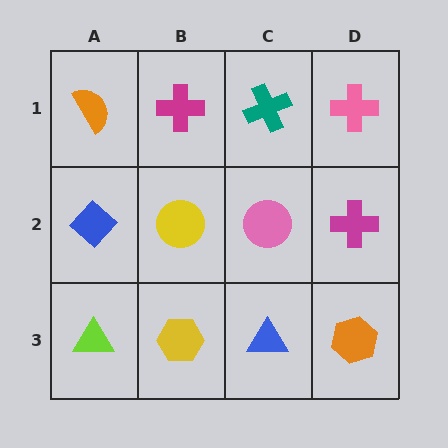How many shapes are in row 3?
4 shapes.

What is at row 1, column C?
A teal cross.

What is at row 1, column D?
A pink cross.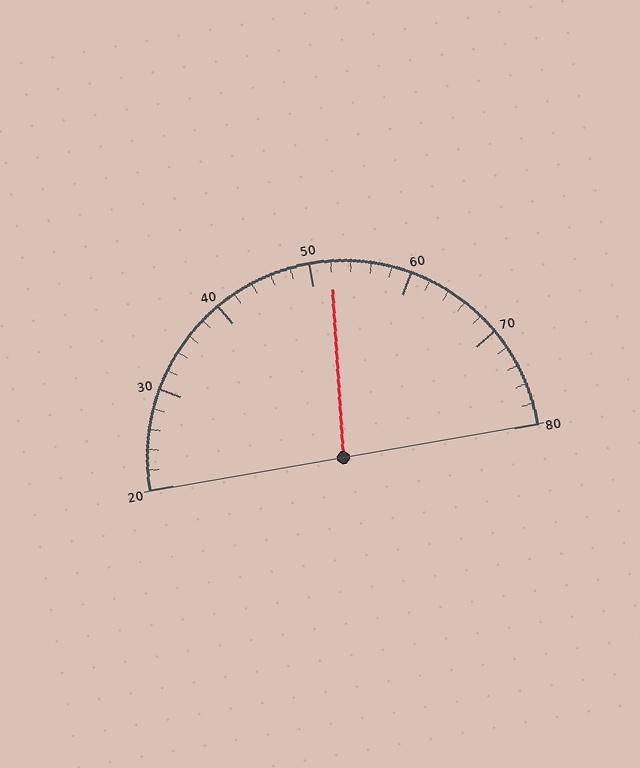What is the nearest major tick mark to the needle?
The nearest major tick mark is 50.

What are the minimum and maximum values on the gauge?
The gauge ranges from 20 to 80.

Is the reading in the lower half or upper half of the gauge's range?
The reading is in the upper half of the range (20 to 80).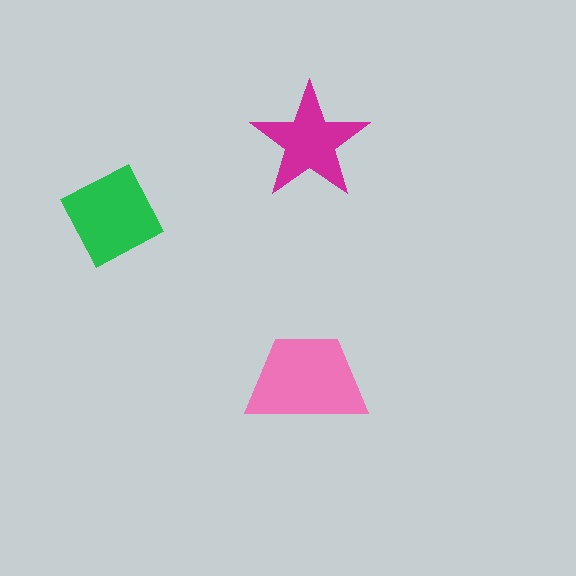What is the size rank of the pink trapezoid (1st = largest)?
1st.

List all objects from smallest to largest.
The magenta star, the green diamond, the pink trapezoid.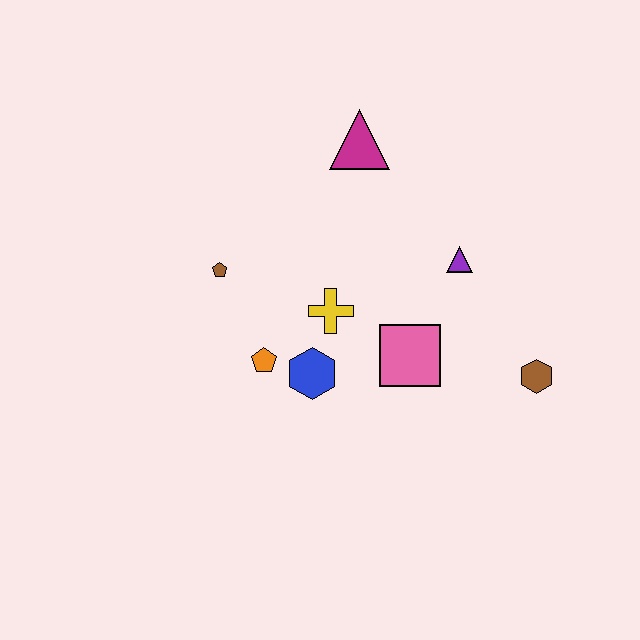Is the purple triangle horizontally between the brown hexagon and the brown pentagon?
Yes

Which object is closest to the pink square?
The yellow cross is closest to the pink square.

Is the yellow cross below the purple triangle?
Yes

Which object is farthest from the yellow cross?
The brown hexagon is farthest from the yellow cross.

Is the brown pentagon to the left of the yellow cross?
Yes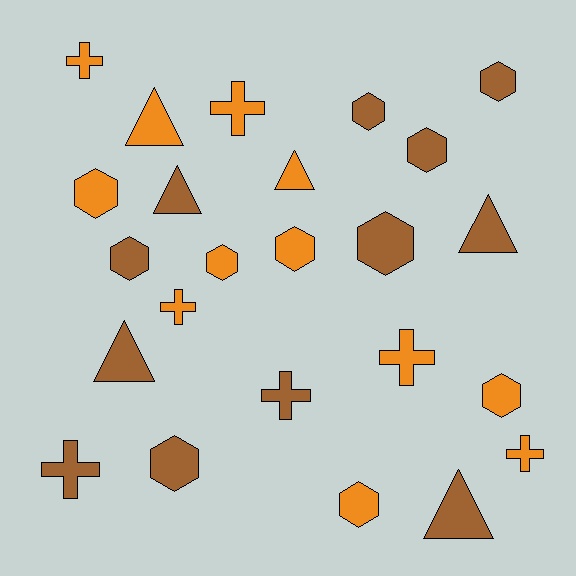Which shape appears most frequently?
Hexagon, with 11 objects.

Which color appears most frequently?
Orange, with 12 objects.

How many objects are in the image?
There are 24 objects.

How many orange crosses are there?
There are 5 orange crosses.